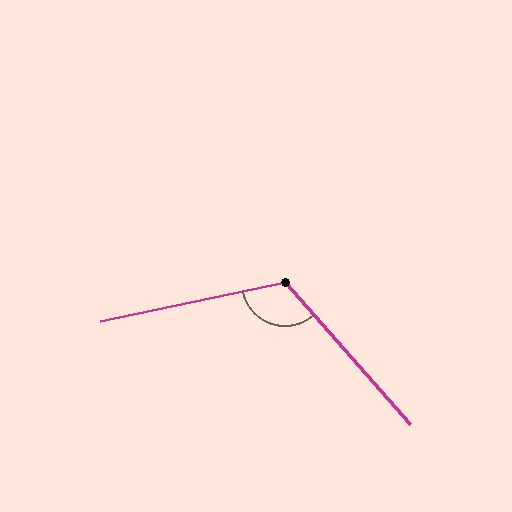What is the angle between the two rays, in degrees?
Approximately 120 degrees.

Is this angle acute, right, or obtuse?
It is obtuse.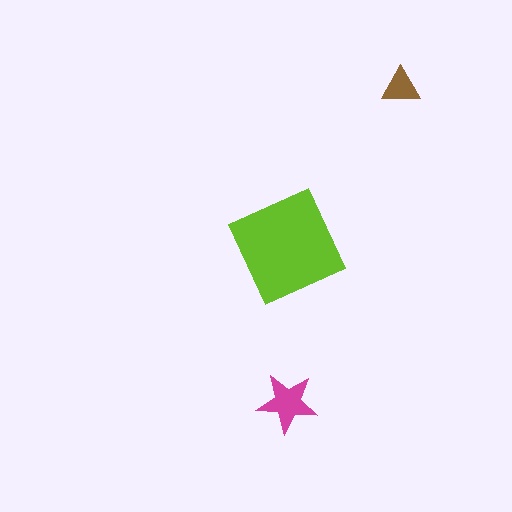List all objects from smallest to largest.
The brown triangle, the magenta star, the lime diamond.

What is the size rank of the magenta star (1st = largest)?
2nd.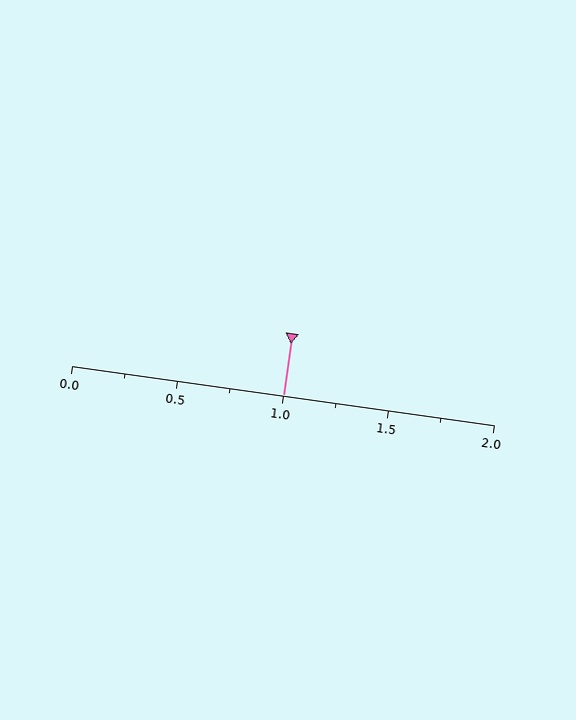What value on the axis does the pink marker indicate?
The marker indicates approximately 1.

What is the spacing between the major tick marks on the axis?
The major ticks are spaced 0.5 apart.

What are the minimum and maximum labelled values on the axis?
The axis runs from 0.0 to 2.0.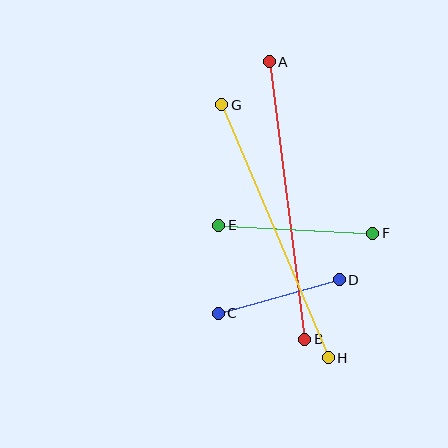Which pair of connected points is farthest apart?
Points A and B are farthest apart.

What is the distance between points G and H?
The distance is approximately 274 pixels.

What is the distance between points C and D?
The distance is approximately 125 pixels.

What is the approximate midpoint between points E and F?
The midpoint is at approximately (296, 229) pixels.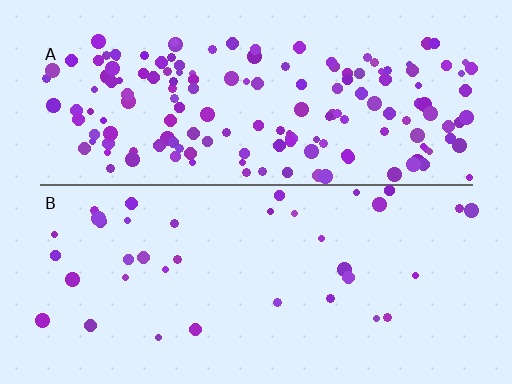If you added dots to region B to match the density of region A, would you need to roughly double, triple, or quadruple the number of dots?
Approximately quadruple.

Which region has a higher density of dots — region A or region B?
A (the top).